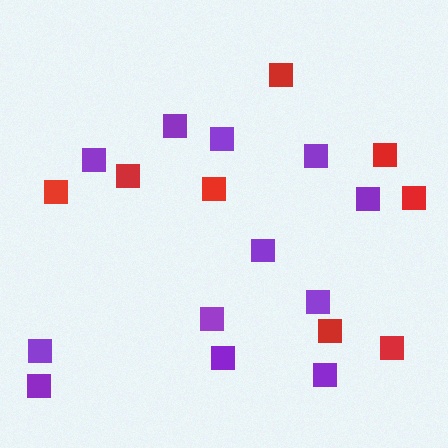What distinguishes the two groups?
There are 2 groups: one group of purple squares (12) and one group of red squares (8).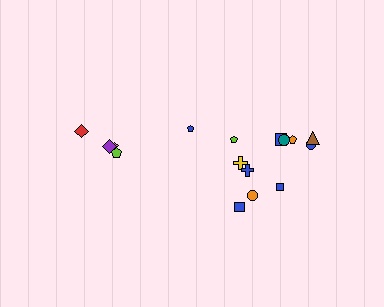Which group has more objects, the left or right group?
The right group.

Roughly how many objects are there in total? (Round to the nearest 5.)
Roughly 15 objects in total.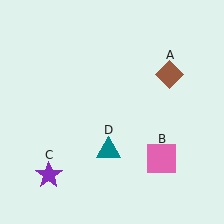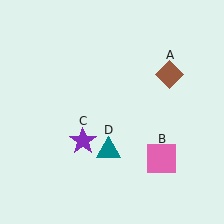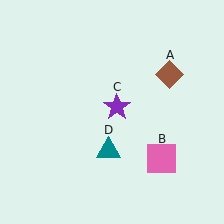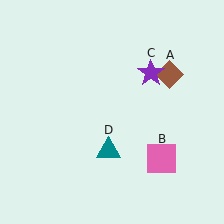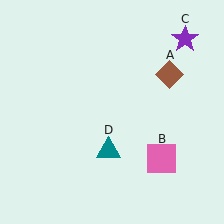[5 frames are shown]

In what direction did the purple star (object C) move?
The purple star (object C) moved up and to the right.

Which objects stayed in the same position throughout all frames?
Brown diamond (object A) and pink square (object B) and teal triangle (object D) remained stationary.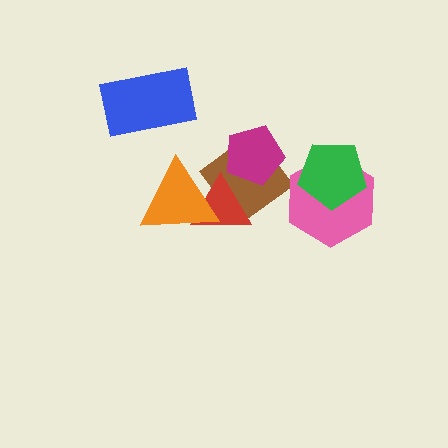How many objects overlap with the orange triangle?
2 objects overlap with the orange triangle.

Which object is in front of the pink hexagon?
The green pentagon is in front of the pink hexagon.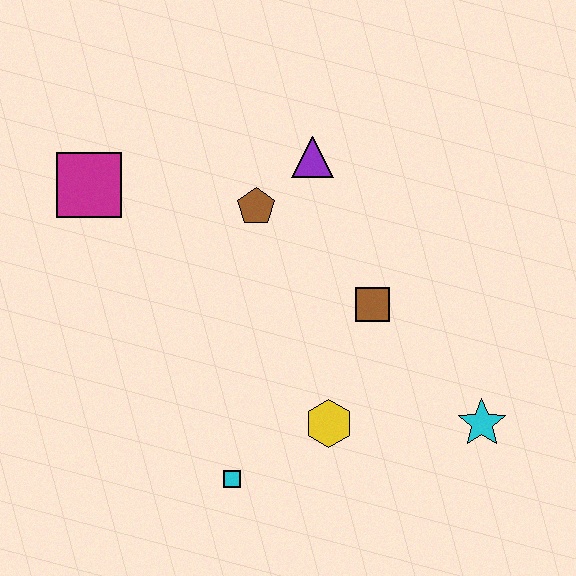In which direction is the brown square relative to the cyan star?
The brown square is above the cyan star.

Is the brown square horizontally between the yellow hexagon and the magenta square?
No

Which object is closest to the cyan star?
The yellow hexagon is closest to the cyan star.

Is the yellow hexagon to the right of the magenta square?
Yes